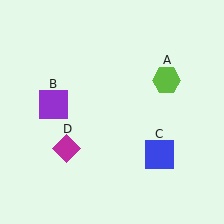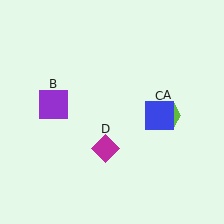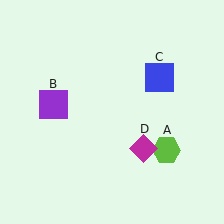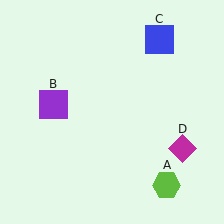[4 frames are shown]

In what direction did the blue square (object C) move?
The blue square (object C) moved up.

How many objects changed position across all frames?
3 objects changed position: lime hexagon (object A), blue square (object C), magenta diamond (object D).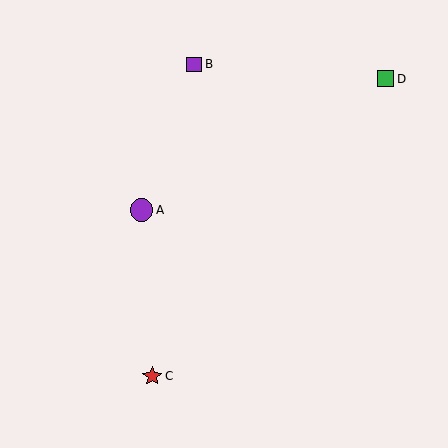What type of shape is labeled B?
Shape B is a purple square.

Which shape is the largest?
The purple circle (labeled A) is the largest.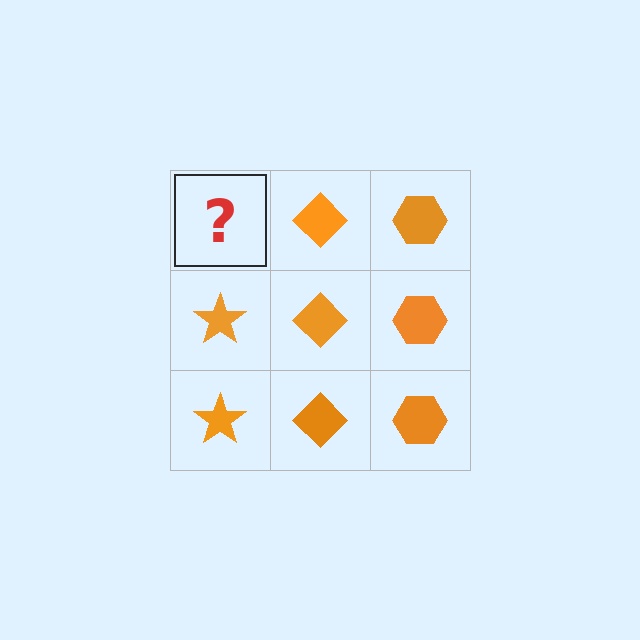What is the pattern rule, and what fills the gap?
The rule is that each column has a consistent shape. The gap should be filled with an orange star.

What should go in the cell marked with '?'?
The missing cell should contain an orange star.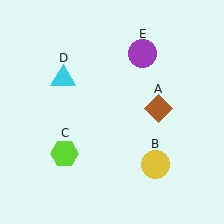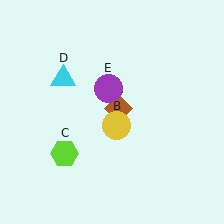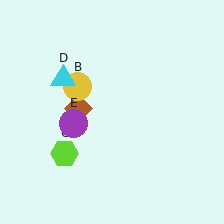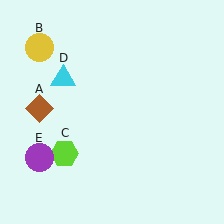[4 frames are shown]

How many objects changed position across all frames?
3 objects changed position: brown diamond (object A), yellow circle (object B), purple circle (object E).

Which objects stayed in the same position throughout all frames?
Lime hexagon (object C) and cyan triangle (object D) remained stationary.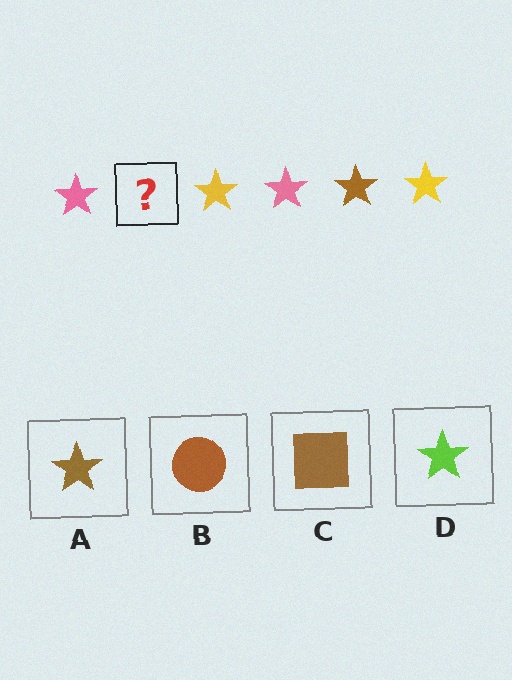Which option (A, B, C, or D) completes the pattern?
A.